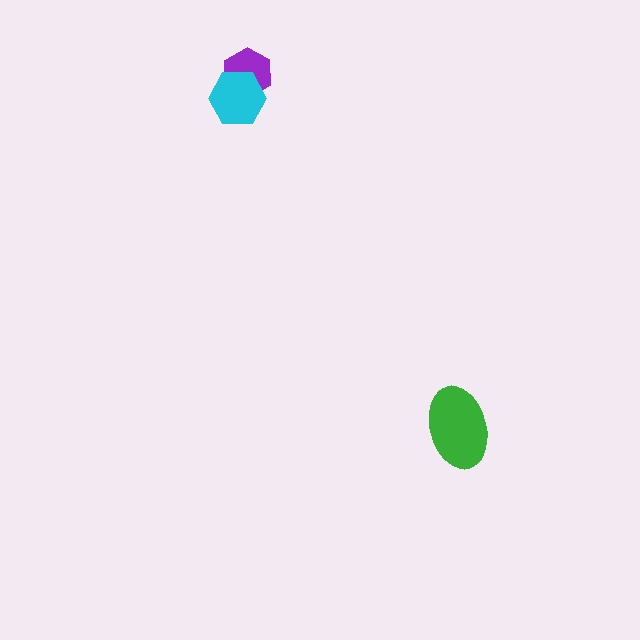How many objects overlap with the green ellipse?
0 objects overlap with the green ellipse.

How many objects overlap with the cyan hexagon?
1 object overlaps with the cyan hexagon.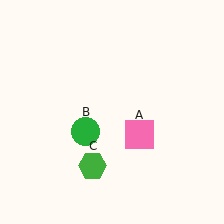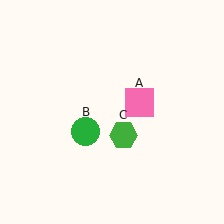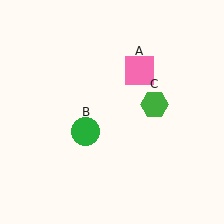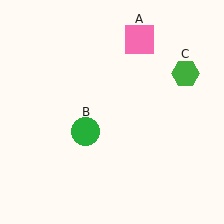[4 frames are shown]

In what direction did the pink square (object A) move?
The pink square (object A) moved up.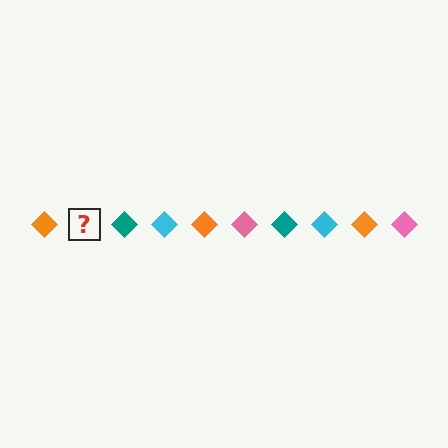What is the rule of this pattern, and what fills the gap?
The rule is that the pattern cycles through orange, pink, teal, cyan diamonds. The gap should be filled with a pink diamond.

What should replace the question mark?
The question mark should be replaced with a pink diamond.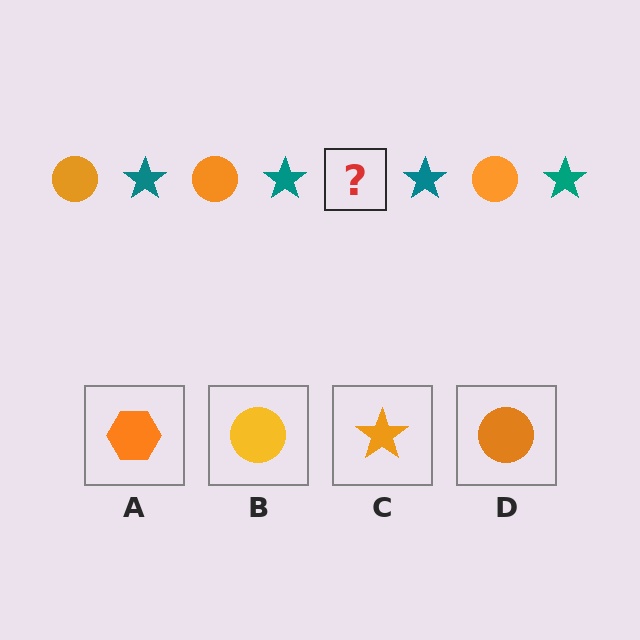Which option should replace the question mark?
Option D.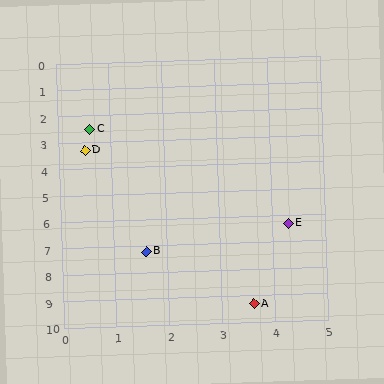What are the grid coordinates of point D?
Point D is at approximately (0.5, 3.3).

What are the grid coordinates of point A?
Point A is at approximately (3.6, 9.3).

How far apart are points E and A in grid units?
Points E and A are about 3.1 grid units apart.